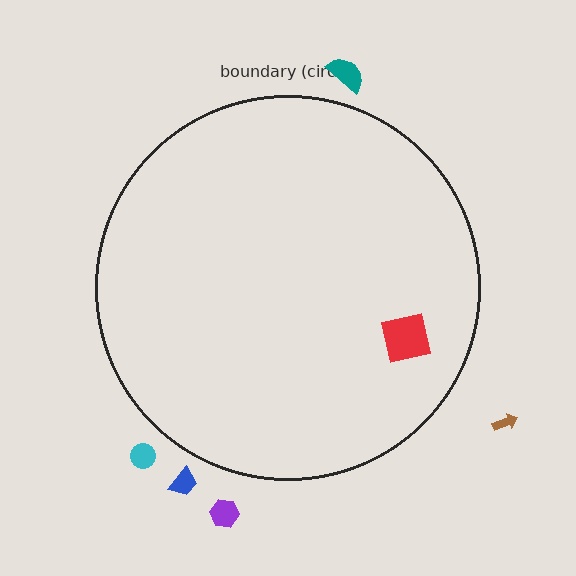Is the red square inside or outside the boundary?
Inside.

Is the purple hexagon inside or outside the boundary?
Outside.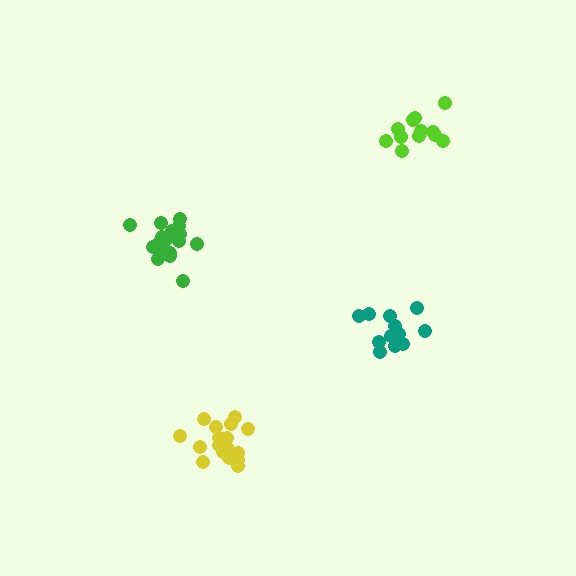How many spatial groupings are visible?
There are 4 spatial groupings.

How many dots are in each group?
Group 1: 12 dots, Group 2: 12 dots, Group 3: 17 dots, Group 4: 17 dots (58 total).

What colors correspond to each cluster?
The clusters are colored: lime, teal, yellow, green.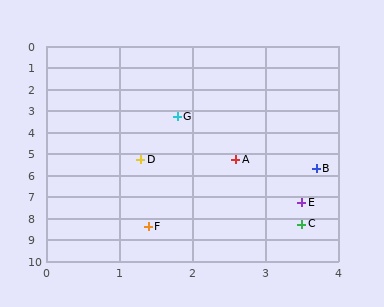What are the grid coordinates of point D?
Point D is at approximately (1.3, 5.3).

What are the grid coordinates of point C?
Point C is at approximately (3.5, 8.3).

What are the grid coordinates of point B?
Point B is at approximately (3.7, 5.7).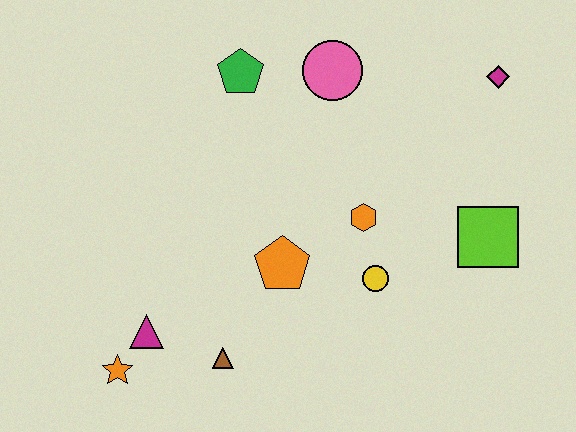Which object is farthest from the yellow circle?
The orange star is farthest from the yellow circle.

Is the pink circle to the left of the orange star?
No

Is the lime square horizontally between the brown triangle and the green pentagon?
No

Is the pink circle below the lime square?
No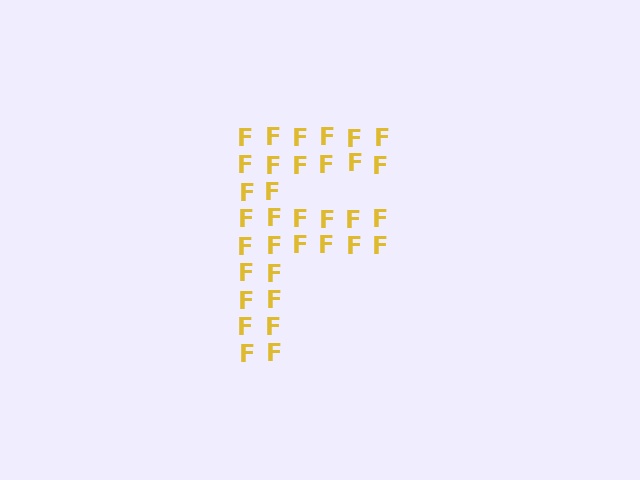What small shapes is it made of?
It is made of small letter F's.